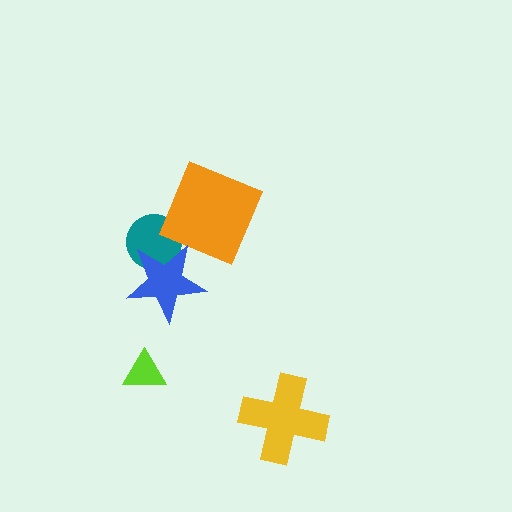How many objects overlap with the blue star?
1 object overlaps with the blue star.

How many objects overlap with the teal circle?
1 object overlaps with the teal circle.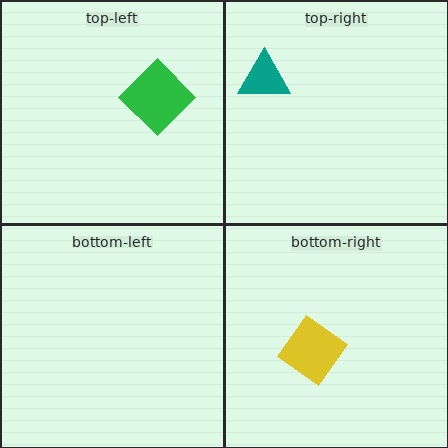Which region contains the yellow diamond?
The bottom-right region.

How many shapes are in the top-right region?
1.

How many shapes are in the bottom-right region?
1.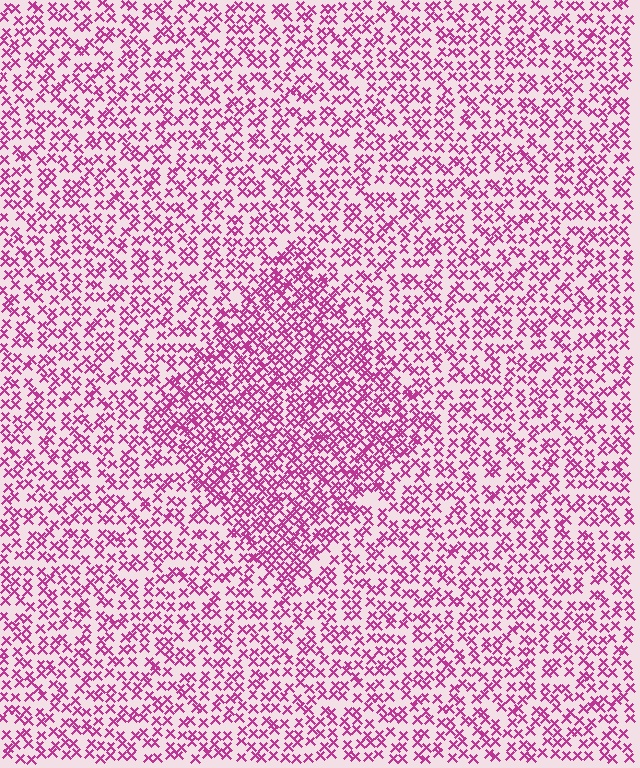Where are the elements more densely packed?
The elements are more densely packed inside the diamond boundary.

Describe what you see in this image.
The image contains small magenta elements arranged at two different densities. A diamond-shaped region is visible where the elements are more densely packed than the surrounding area.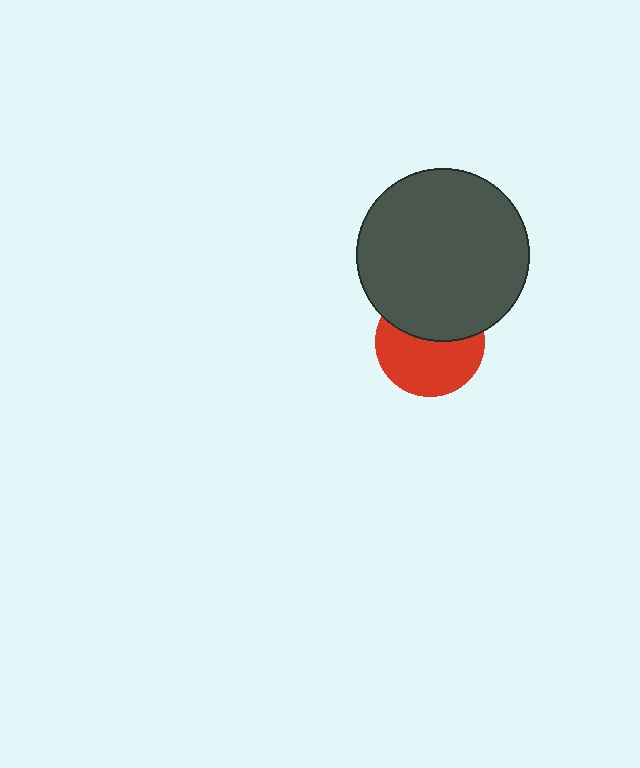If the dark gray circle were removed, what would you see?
You would see the complete red circle.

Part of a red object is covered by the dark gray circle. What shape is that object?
It is a circle.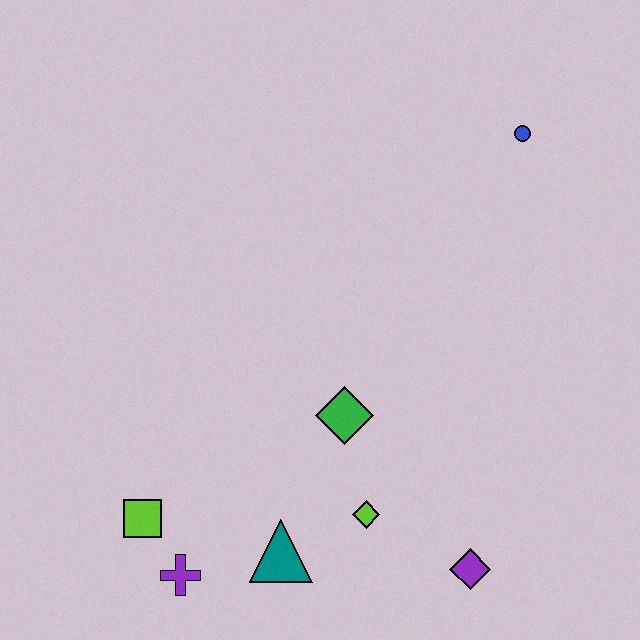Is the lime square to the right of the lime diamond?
No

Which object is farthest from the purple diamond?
The blue circle is farthest from the purple diamond.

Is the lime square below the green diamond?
Yes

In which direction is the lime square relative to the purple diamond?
The lime square is to the left of the purple diamond.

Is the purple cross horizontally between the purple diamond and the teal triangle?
No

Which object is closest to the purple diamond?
The lime diamond is closest to the purple diamond.